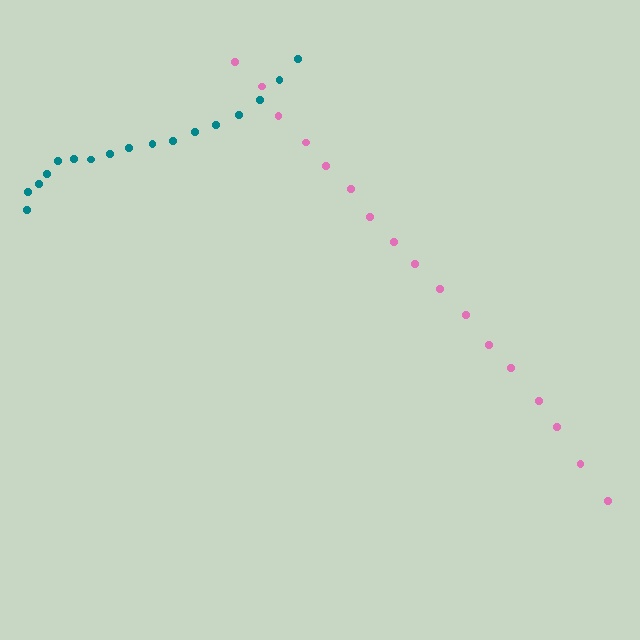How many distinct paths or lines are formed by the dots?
There are 2 distinct paths.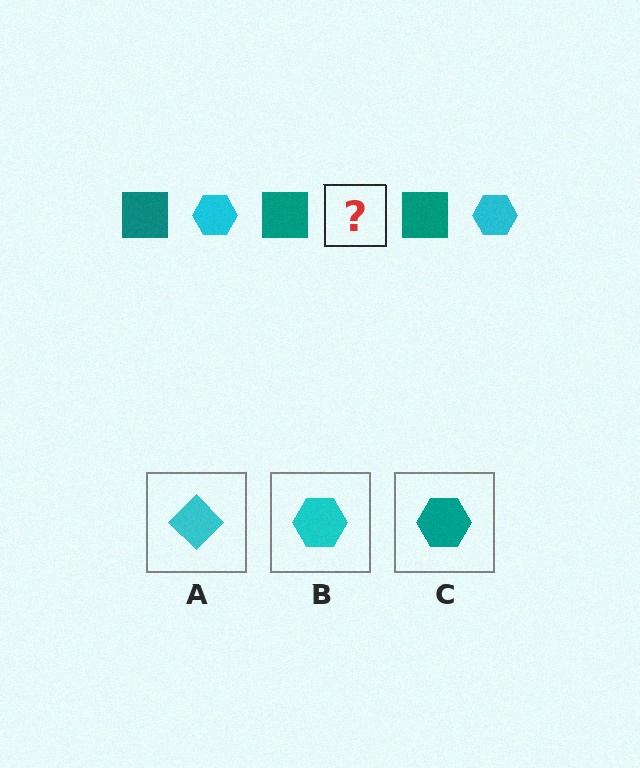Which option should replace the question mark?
Option B.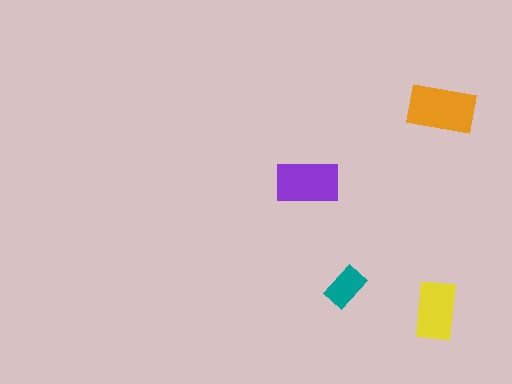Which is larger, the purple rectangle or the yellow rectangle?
The purple one.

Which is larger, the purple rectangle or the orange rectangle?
The orange one.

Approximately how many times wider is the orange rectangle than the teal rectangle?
About 1.5 times wider.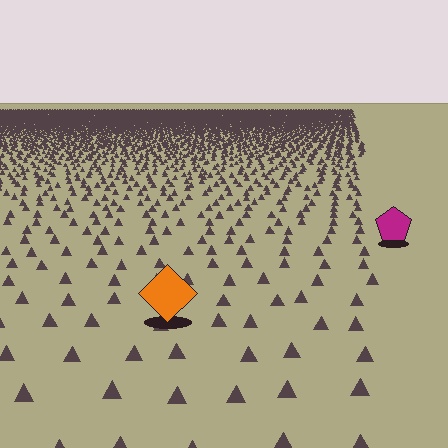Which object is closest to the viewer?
The orange diamond is closest. The texture marks near it are larger and more spread out.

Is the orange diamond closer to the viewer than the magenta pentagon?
Yes. The orange diamond is closer — you can tell from the texture gradient: the ground texture is coarser near it.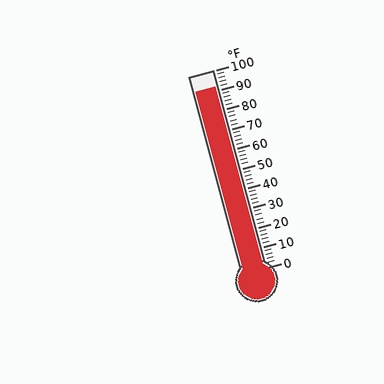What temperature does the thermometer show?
The thermometer shows approximately 92°F.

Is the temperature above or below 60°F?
The temperature is above 60°F.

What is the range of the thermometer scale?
The thermometer scale ranges from 0°F to 100°F.